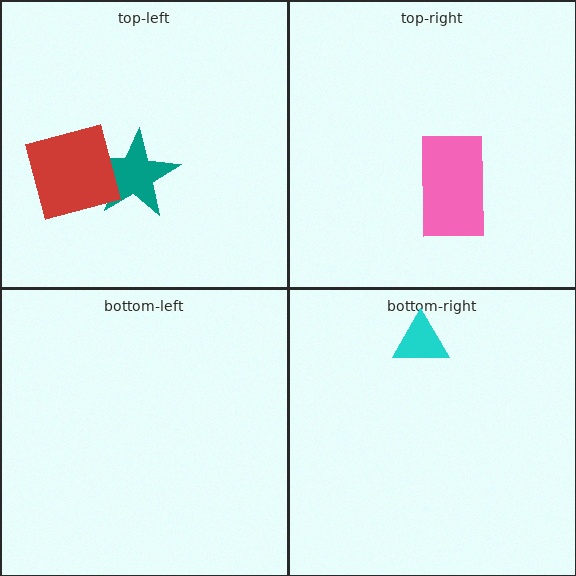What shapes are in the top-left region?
The teal star, the red square.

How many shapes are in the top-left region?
2.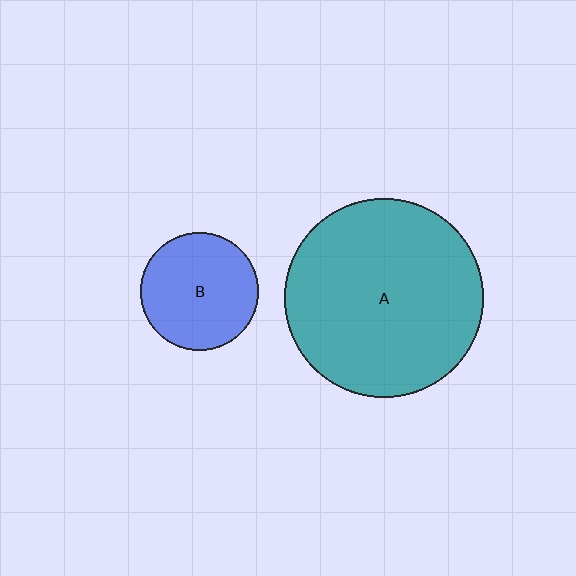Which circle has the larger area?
Circle A (teal).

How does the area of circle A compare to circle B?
Approximately 2.8 times.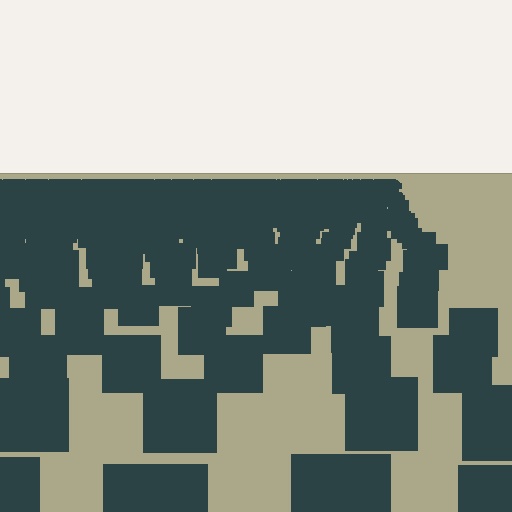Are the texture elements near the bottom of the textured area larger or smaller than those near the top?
Larger. Near the bottom, elements are closer to the viewer and appear at a bigger on-screen size.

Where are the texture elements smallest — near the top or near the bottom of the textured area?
Near the top.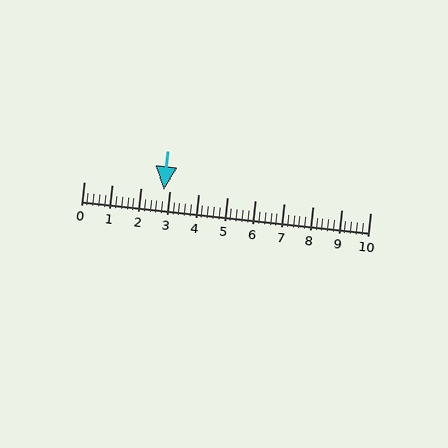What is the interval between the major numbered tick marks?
The major tick marks are spaced 1 units apart.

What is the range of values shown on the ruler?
The ruler shows values from 0 to 10.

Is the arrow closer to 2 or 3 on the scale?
The arrow is closer to 3.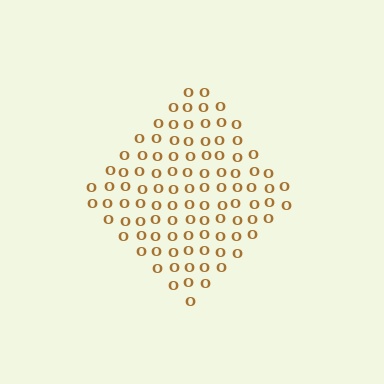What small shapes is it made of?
It is made of small letter O's.